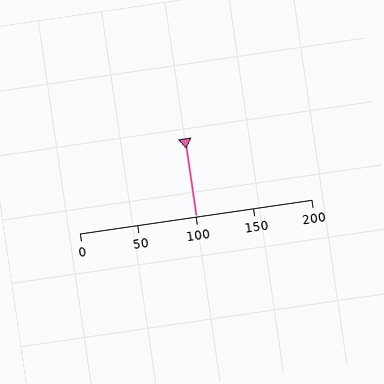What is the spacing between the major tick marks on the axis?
The major ticks are spaced 50 apart.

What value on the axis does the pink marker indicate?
The marker indicates approximately 100.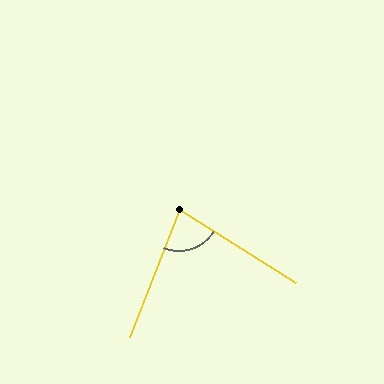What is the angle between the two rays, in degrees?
Approximately 79 degrees.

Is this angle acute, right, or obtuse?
It is acute.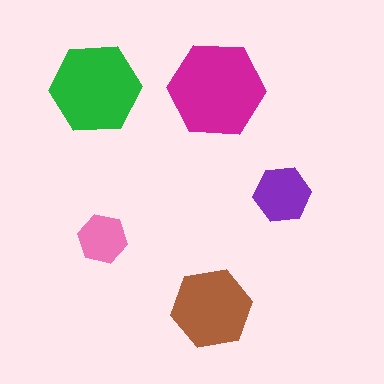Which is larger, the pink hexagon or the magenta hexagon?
The magenta one.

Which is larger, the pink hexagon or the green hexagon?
The green one.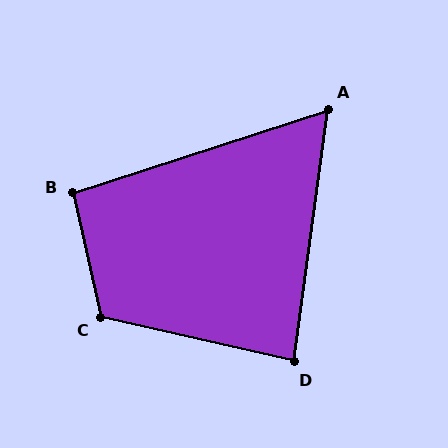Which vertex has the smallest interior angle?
A, at approximately 64 degrees.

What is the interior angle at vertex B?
Approximately 95 degrees (obtuse).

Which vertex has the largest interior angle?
C, at approximately 116 degrees.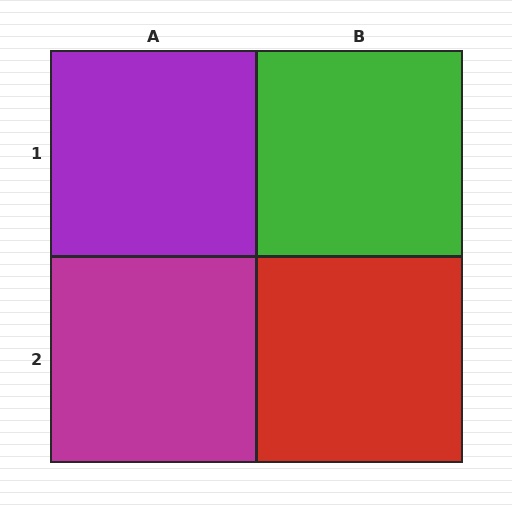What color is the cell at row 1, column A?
Purple.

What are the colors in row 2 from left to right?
Magenta, red.